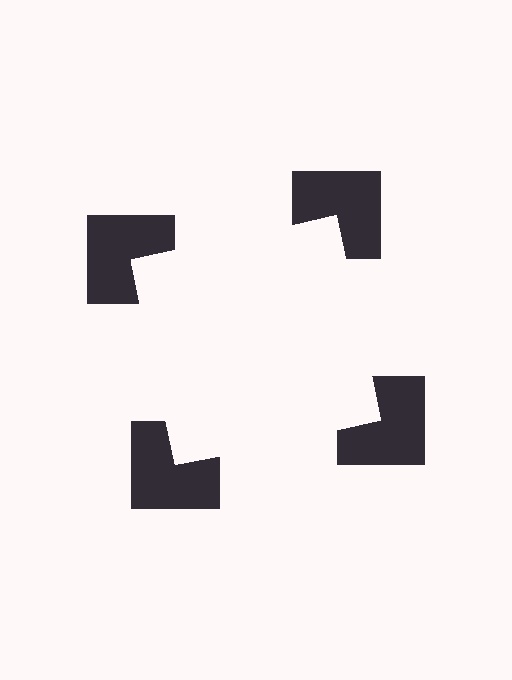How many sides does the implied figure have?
4 sides.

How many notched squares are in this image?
There are 4 — one at each vertex of the illusory square.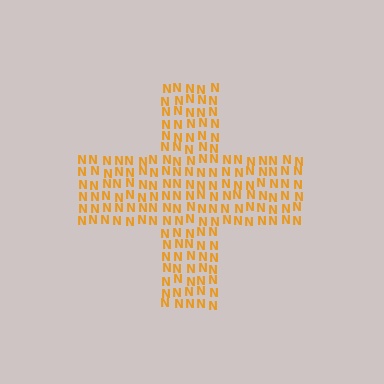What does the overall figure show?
The overall figure shows a cross.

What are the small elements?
The small elements are letter N's.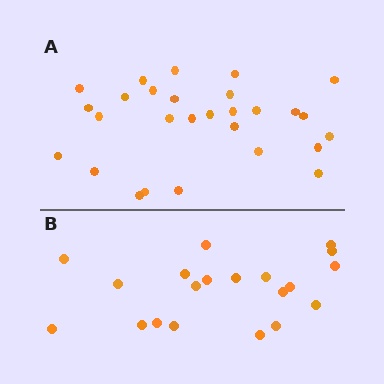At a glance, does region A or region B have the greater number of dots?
Region A (the top region) has more dots.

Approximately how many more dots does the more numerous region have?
Region A has roughly 8 or so more dots than region B.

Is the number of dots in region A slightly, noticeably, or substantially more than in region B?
Region A has noticeably more, but not dramatically so. The ratio is roughly 1.4 to 1.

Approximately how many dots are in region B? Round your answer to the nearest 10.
About 20 dots.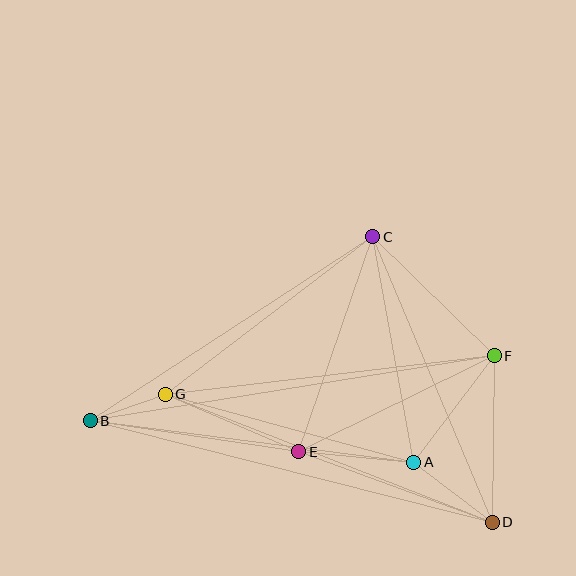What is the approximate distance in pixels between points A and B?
The distance between A and B is approximately 326 pixels.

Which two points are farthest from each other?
Points B and D are farthest from each other.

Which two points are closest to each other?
Points B and G are closest to each other.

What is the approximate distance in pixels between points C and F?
The distance between C and F is approximately 170 pixels.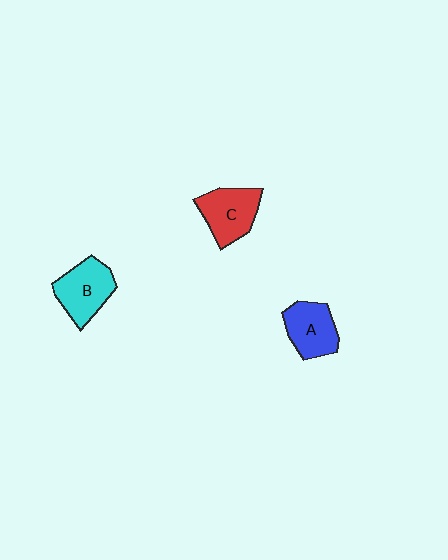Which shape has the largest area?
Shape C (red).